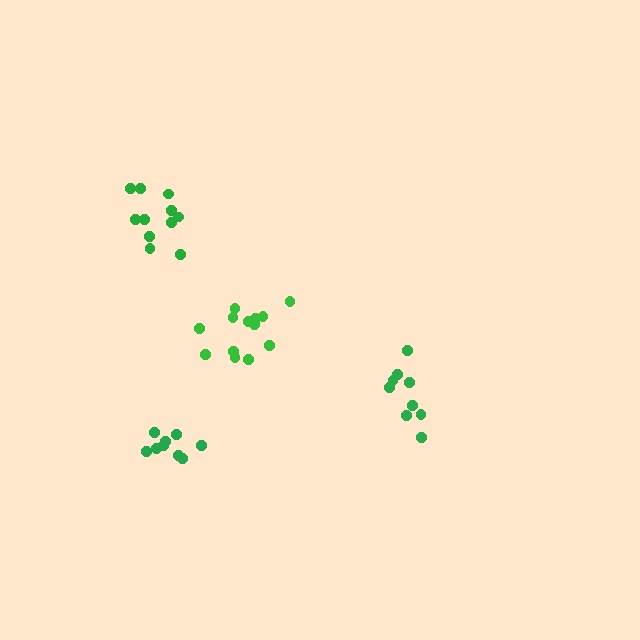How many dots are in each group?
Group 1: 9 dots, Group 2: 9 dots, Group 3: 13 dots, Group 4: 11 dots (42 total).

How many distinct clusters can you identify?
There are 4 distinct clusters.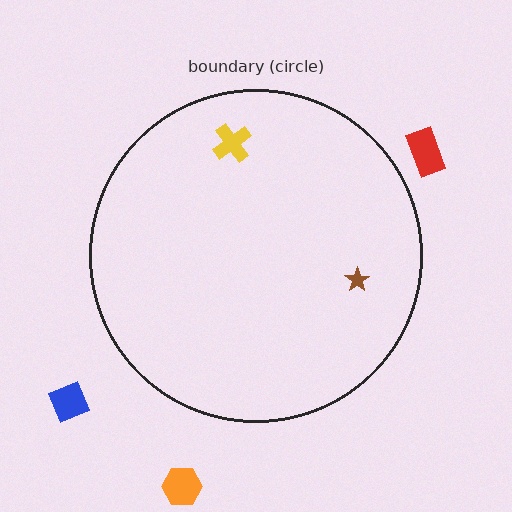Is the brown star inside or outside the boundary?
Inside.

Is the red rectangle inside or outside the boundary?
Outside.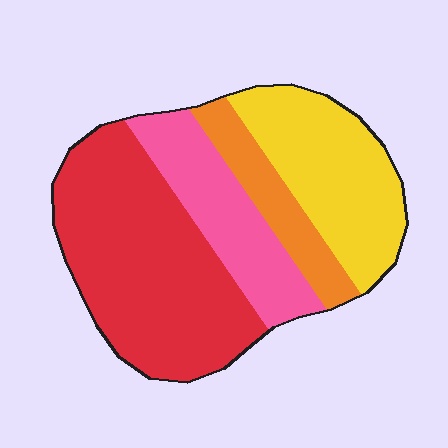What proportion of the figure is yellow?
Yellow takes up about one quarter (1/4) of the figure.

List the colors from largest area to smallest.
From largest to smallest: red, yellow, pink, orange.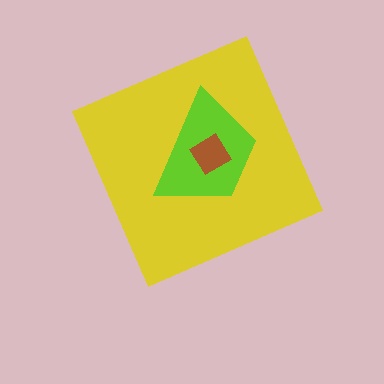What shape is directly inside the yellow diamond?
The lime trapezoid.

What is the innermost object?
The brown diamond.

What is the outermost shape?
The yellow diamond.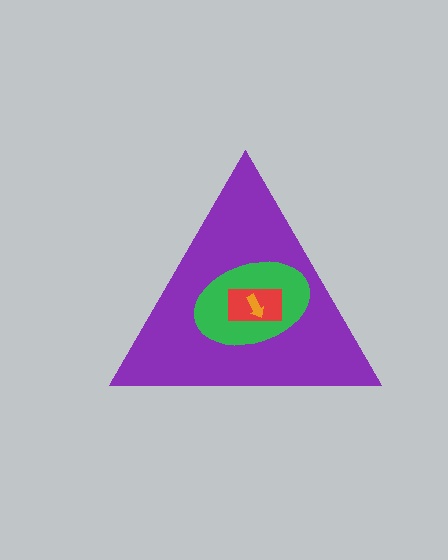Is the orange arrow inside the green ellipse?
Yes.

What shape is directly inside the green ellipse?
The red rectangle.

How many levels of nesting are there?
4.